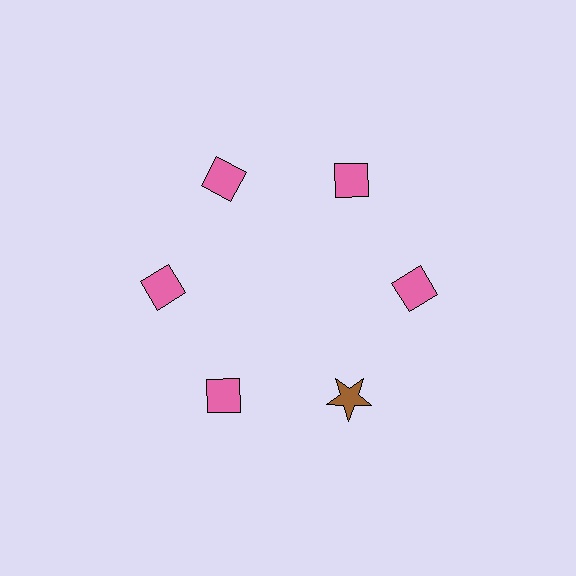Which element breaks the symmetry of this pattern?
The brown star at roughly the 5 o'clock position breaks the symmetry. All other shapes are pink diamonds.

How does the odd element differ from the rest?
It differs in both color (brown instead of pink) and shape (star instead of diamond).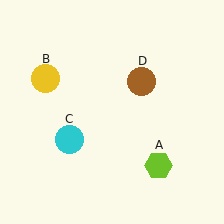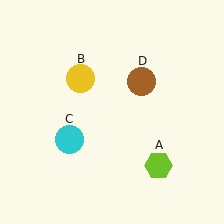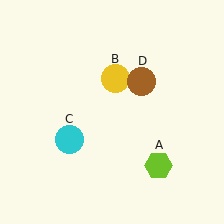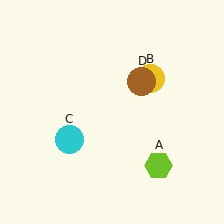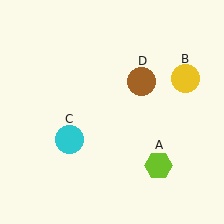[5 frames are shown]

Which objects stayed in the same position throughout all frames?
Lime hexagon (object A) and cyan circle (object C) and brown circle (object D) remained stationary.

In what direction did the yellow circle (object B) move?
The yellow circle (object B) moved right.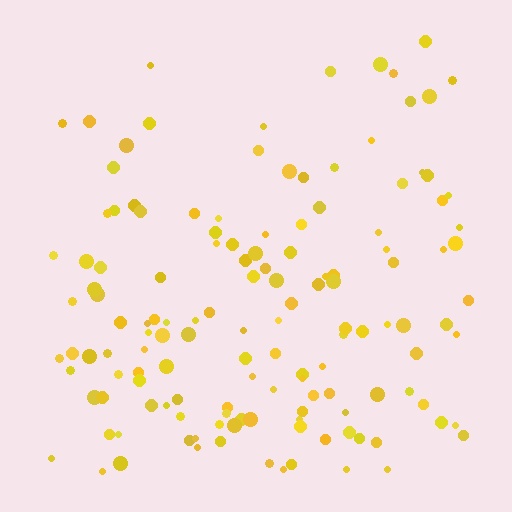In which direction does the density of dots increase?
From top to bottom, with the bottom side densest.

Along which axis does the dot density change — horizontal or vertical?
Vertical.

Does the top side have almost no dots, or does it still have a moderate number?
Still a moderate number, just noticeably fewer than the bottom.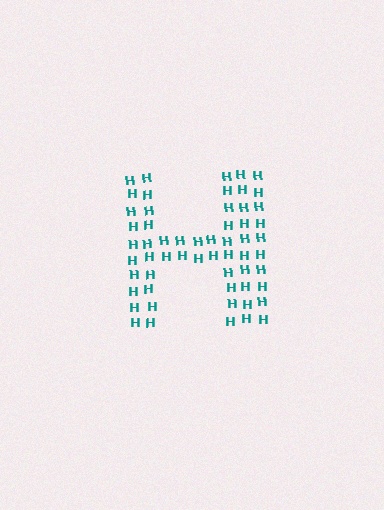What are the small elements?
The small elements are letter H's.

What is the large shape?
The large shape is the letter H.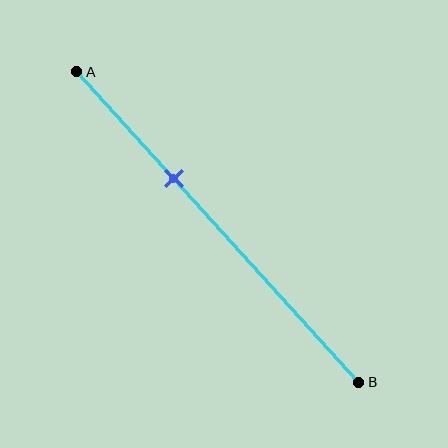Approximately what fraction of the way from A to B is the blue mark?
The blue mark is approximately 35% of the way from A to B.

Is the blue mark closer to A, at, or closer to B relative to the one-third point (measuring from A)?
The blue mark is approximately at the one-third point of segment AB.